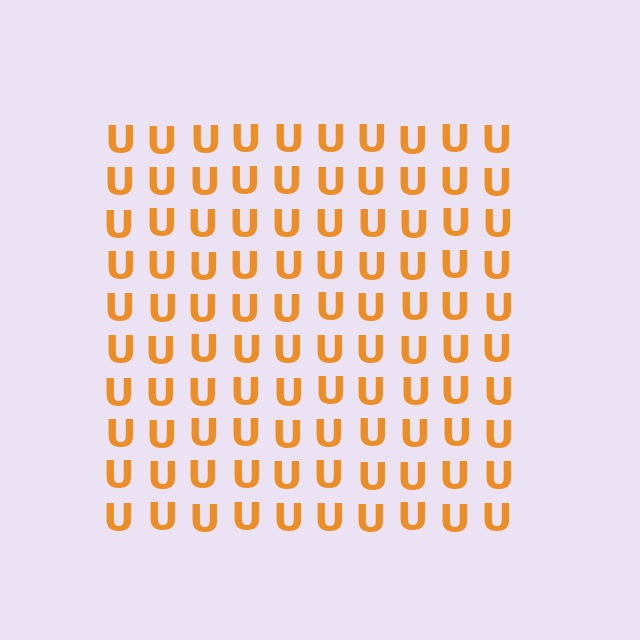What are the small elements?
The small elements are letter U's.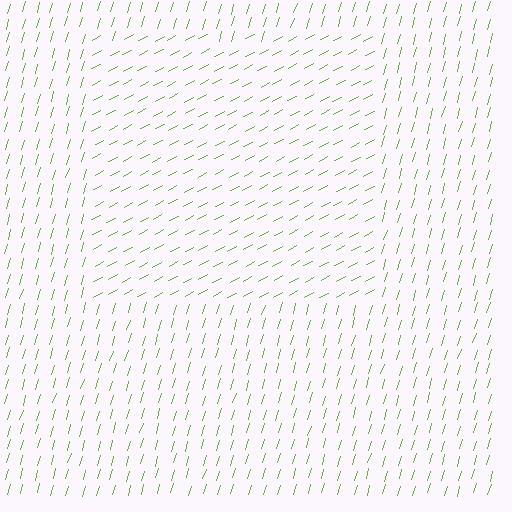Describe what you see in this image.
The image is filled with small lime line segments. A rectangle region in the image has lines oriented differently from the surrounding lines, creating a visible texture boundary.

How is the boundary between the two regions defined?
The boundary is defined purely by a change in line orientation (approximately 45 degrees difference). All lines are the same color and thickness.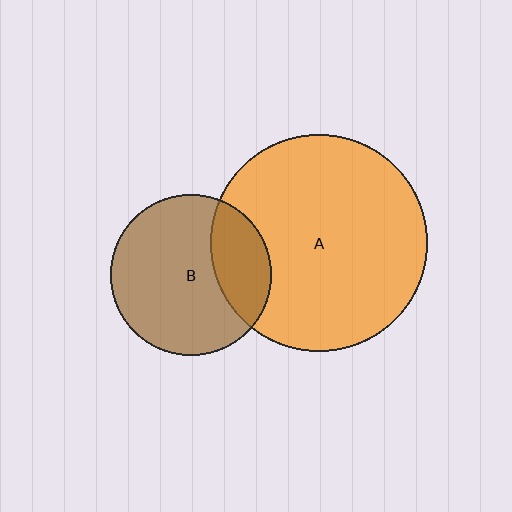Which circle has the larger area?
Circle A (orange).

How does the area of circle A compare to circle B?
Approximately 1.8 times.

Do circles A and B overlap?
Yes.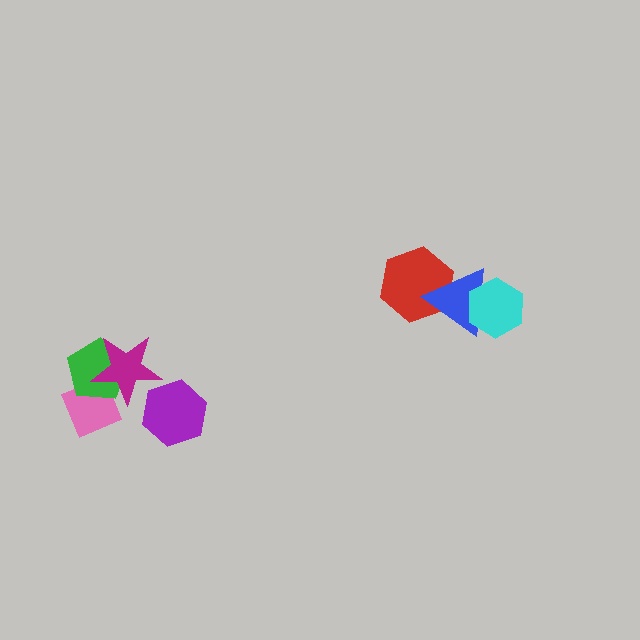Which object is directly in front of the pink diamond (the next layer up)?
The green pentagon is directly in front of the pink diamond.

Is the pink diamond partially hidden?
Yes, it is partially covered by another shape.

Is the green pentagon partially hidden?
Yes, it is partially covered by another shape.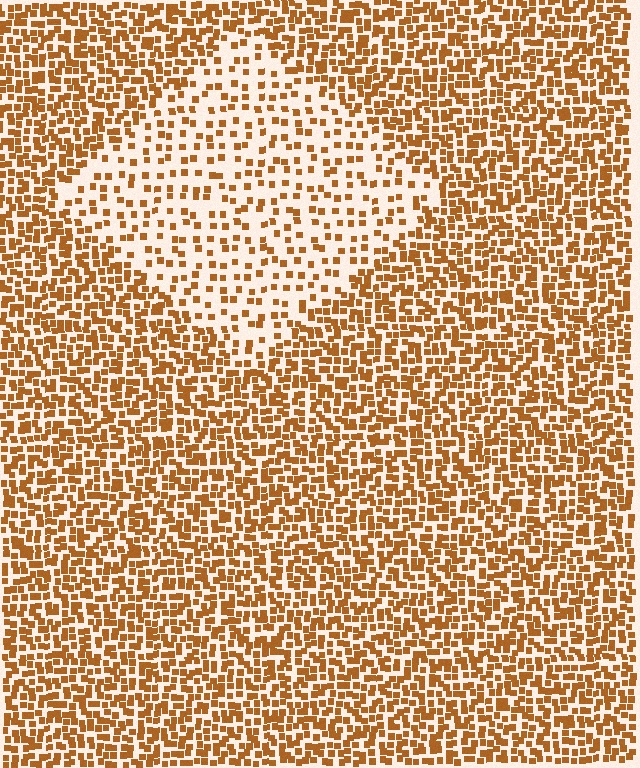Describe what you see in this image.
The image contains small brown elements arranged at two different densities. A diamond-shaped region is visible where the elements are less densely packed than the surrounding area.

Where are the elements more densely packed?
The elements are more densely packed outside the diamond boundary.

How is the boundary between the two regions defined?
The boundary is defined by a change in element density (approximately 2.4x ratio). All elements are the same color, size, and shape.